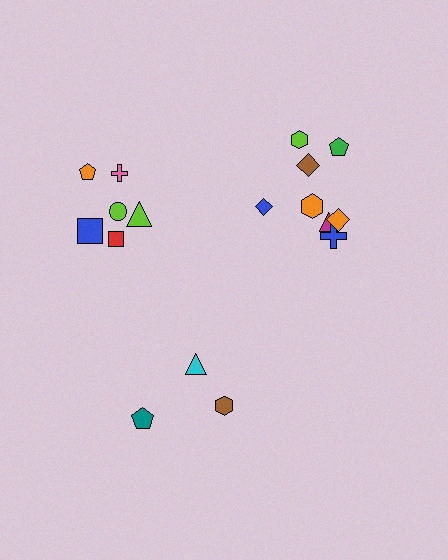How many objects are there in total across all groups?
There are 17 objects.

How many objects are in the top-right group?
There are 8 objects.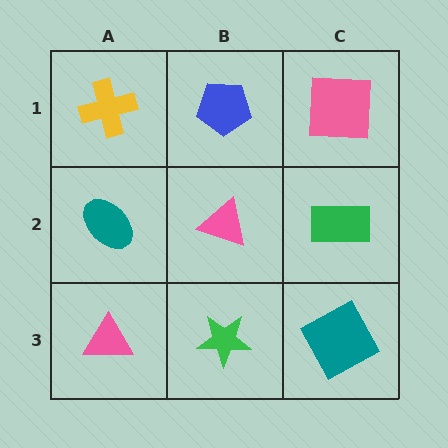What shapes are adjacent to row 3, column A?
A teal ellipse (row 2, column A), a green star (row 3, column B).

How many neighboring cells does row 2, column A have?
3.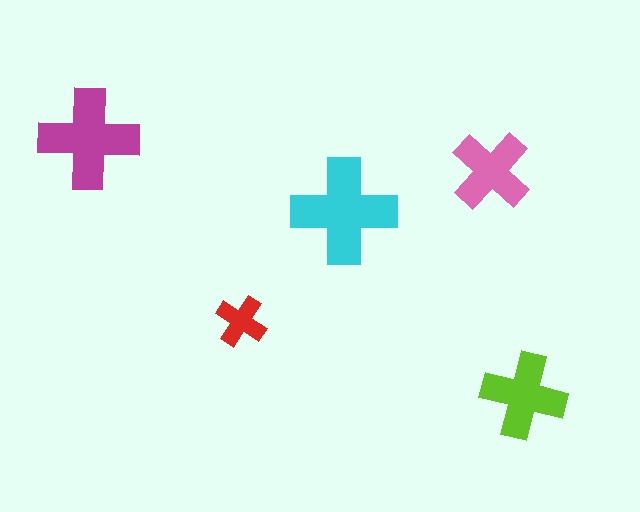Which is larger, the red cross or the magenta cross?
The magenta one.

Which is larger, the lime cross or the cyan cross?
The cyan one.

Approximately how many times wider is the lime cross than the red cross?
About 1.5 times wider.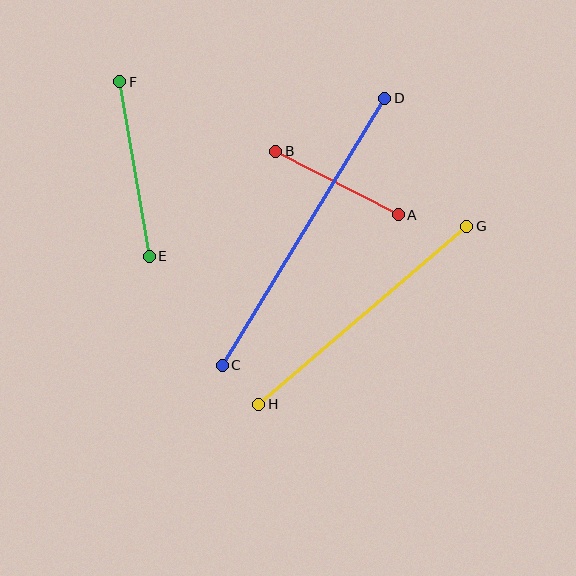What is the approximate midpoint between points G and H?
The midpoint is at approximately (363, 315) pixels.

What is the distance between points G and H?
The distance is approximately 274 pixels.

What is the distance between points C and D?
The distance is approximately 313 pixels.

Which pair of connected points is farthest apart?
Points C and D are farthest apart.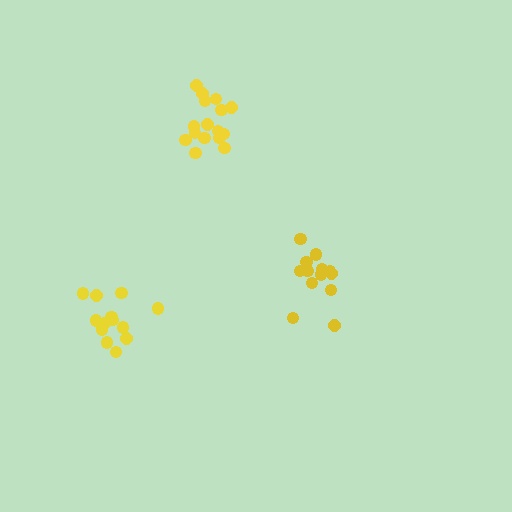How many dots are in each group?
Group 1: 13 dots, Group 2: 16 dots, Group 3: 15 dots (44 total).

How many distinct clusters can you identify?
There are 3 distinct clusters.